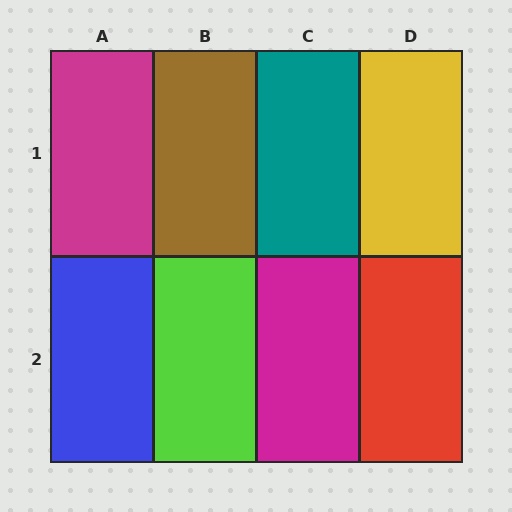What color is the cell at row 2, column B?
Lime.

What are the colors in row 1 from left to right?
Magenta, brown, teal, yellow.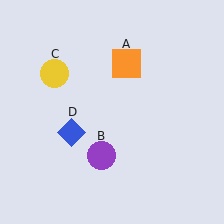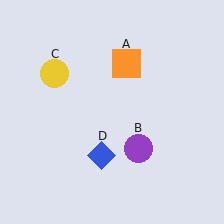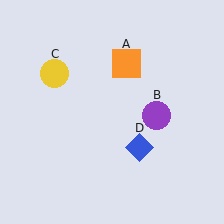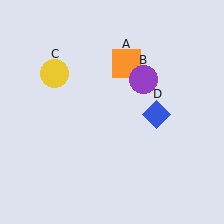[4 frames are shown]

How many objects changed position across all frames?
2 objects changed position: purple circle (object B), blue diamond (object D).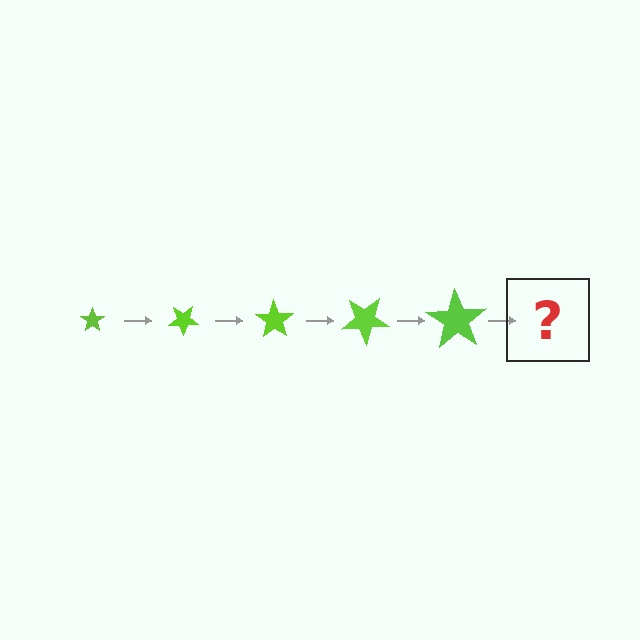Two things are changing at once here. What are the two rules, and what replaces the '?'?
The two rules are that the star grows larger each step and it rotates 35 degrees each step. The '?' should be a star, larger than the previous one and rotated 175 degrees from the start.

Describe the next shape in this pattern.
It should be a star, larger than the previous one and rotated 175 degrees from the start.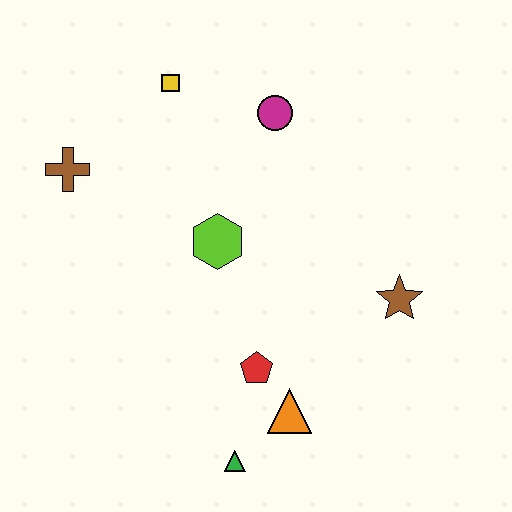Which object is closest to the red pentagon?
The orange triangle is closest to the red pentagon.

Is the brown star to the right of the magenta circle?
Yes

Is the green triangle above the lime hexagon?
No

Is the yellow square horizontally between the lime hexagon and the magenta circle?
No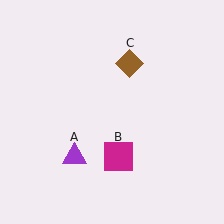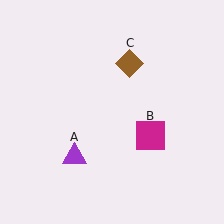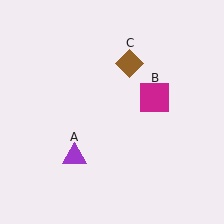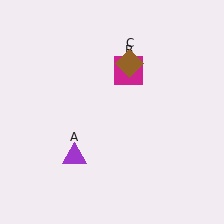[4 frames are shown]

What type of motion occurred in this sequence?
The magenta square (object B) rotated counterclockwise around the center of the scene.